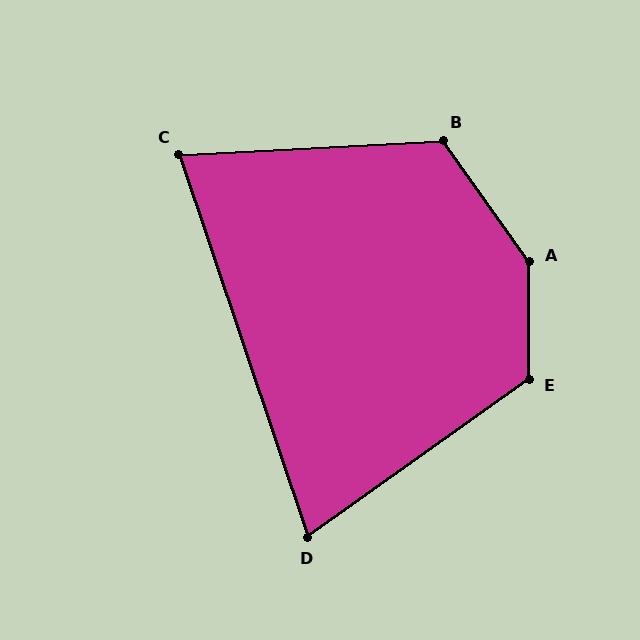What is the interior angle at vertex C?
Approximately 74 degrees (acute).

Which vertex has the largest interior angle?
A, at approximately 144 degrees.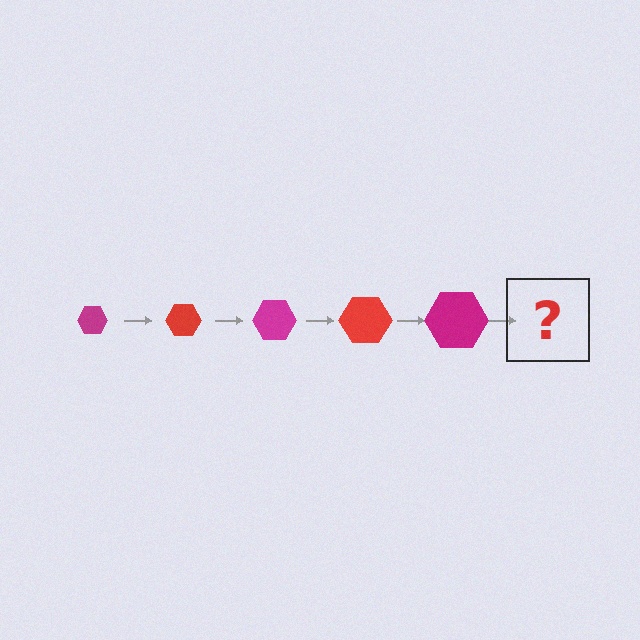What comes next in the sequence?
The next element should be a red hexagon, larger than the previous one.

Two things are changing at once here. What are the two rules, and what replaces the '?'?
The two rules are that the hexagon grows larger each step and the color cycles through magenta and red. The '?' should be a red hexagon, larger than the previous one.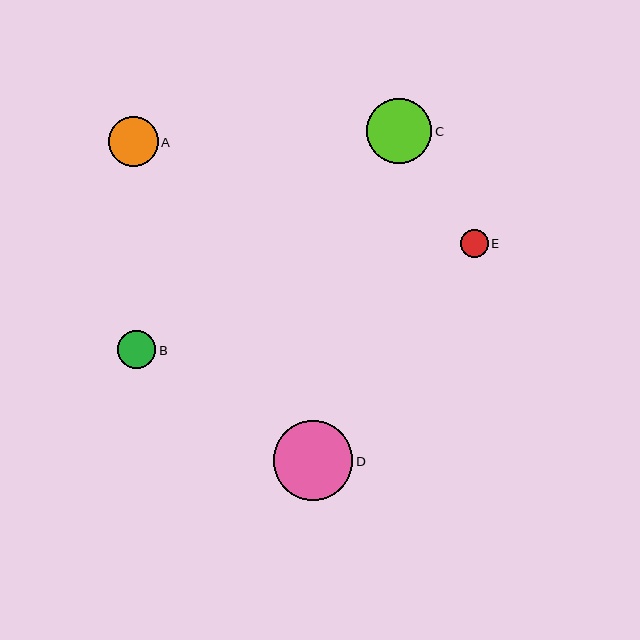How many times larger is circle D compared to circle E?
Circle D is approximately 2.9 times the size of circle E.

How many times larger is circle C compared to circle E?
Circle C is approximately 2.4 times the size of circle E.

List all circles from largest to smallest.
From largest to smallest: D, C, A, B, E.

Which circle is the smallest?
Circle E is the smallest with a size of approximately 28 pixels.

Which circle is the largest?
Circle D is the largest with a size of approximately 80 pixels.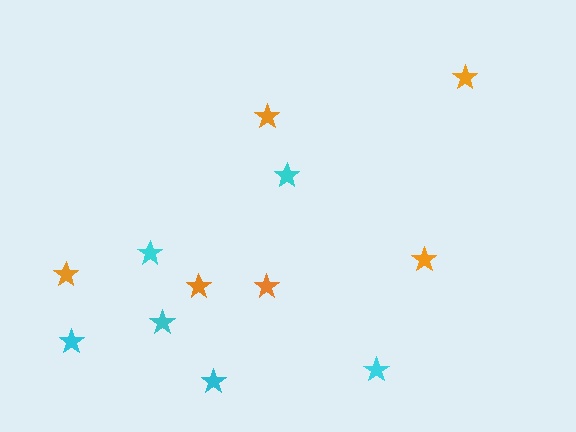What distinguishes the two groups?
There are 2 groups: one group of cyan stars (6) and one group of orange stars (6).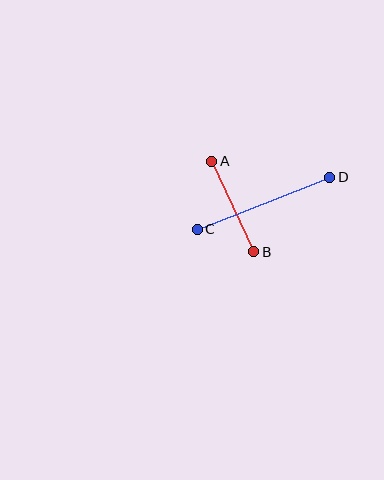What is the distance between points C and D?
The distance is approximately 142 pixels.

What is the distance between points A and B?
The distance is approximately 99 pixels.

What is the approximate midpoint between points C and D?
The midpoint is at approximately (264, 203) pixels.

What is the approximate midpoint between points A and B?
The midpoint is at approximately (233, 207) pixels.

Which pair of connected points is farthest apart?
Points C and D are farthest apart.